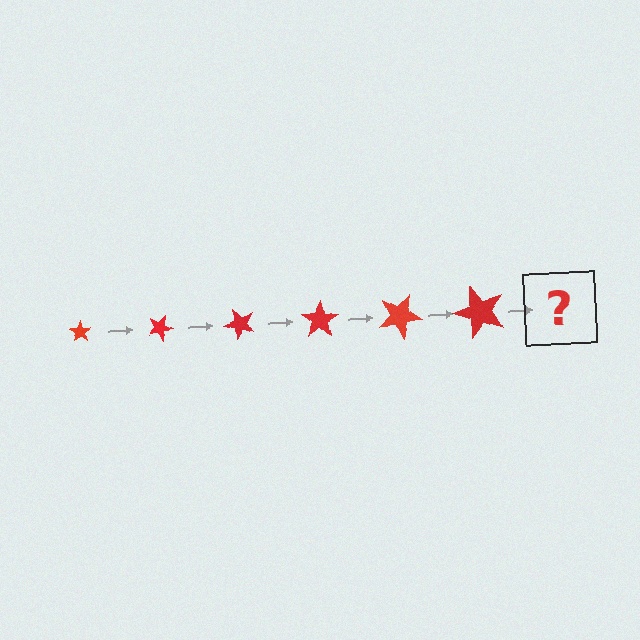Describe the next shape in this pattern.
It should be a star, larger than the previous one and rotated 150 degrees from the start.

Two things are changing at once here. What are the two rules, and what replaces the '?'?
The two rules are that the star grows larger each step and it rotates 25 degrees each step. The '?' should be a star, larger than the previous one and rotated 150 degrees from the start.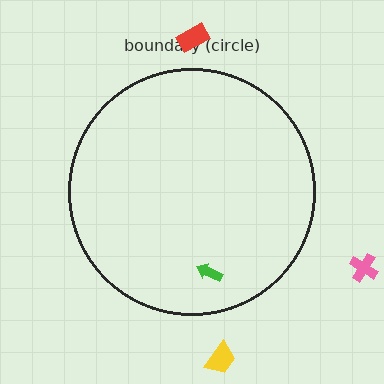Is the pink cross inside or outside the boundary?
Outside.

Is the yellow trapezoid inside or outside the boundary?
Outside.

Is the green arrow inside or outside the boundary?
Inside.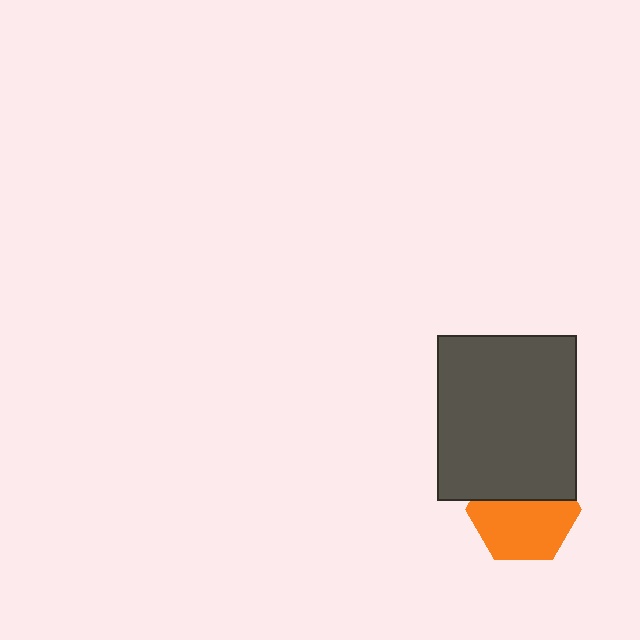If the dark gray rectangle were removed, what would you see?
You would see the complete orange hexagon.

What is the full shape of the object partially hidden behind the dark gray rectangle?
The partially hidden object is an orange hexagon.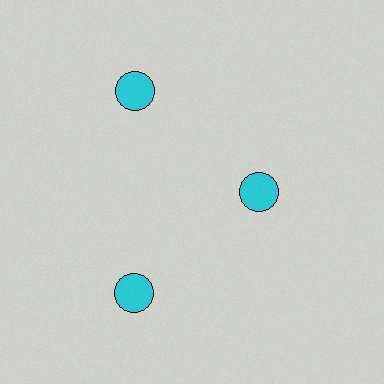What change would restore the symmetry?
The symmetry would be restored by moving it outward, back onto the ring so that all 3 circles sit at equal angles and equal distance from the center.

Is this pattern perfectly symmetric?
No. The 3 cyan circles are arranged in a ring, but one element near the 3 o'clock position is pulled inward toward the center, breaking the 3-fold rotational symmetry.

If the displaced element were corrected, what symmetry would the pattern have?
It would have 3-fold rotational symmetry — the pattern would map onto itself every 120 degrees.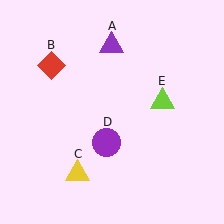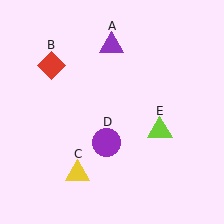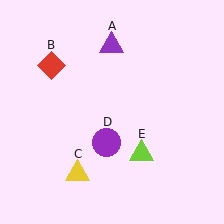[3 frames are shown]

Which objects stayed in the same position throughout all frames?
Purple triangle (object A) and red diamond (object B) and yellow triangle (object C) and purple circle (object D) remained stationary.